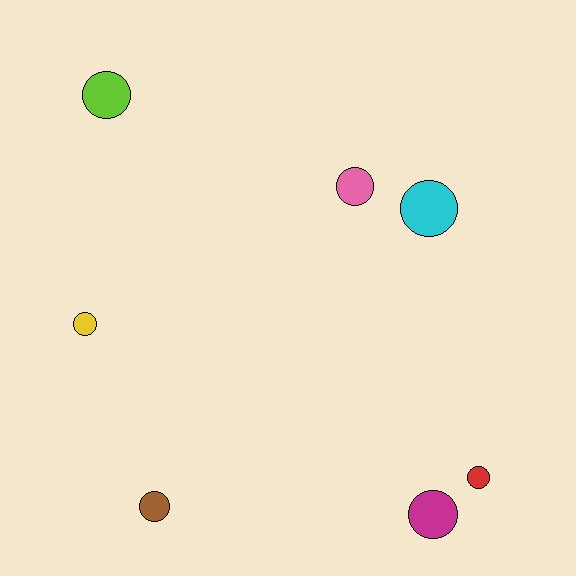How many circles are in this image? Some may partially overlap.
There are 7 circles.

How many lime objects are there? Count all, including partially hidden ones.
There is 1 lime object.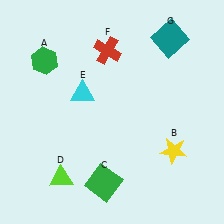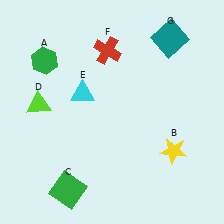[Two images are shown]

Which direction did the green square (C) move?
The green square (C) moved left.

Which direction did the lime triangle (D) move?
The lime triangle (D) moved up.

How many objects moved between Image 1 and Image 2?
2 objects moved between the two images.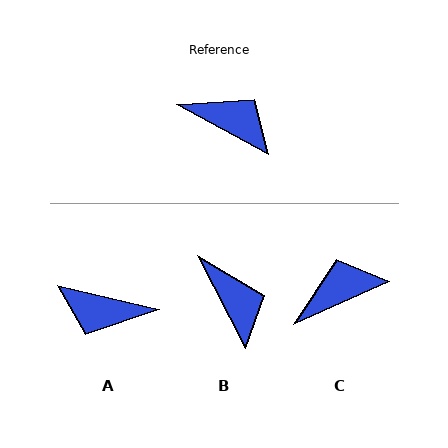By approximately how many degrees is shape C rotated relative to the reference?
Approximately 53 degrees counter-clockwise.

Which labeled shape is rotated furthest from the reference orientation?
A, about 165 degrees away.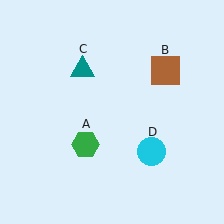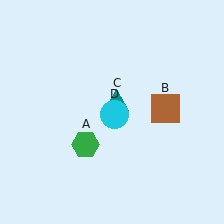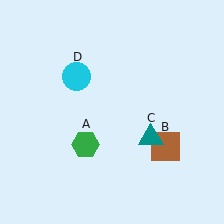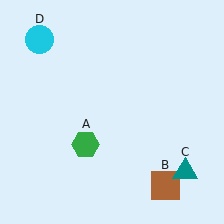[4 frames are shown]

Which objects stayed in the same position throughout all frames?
Green hexagon (object A) remained stationary.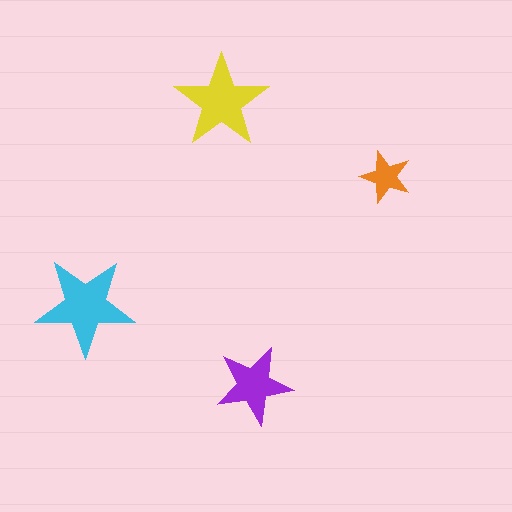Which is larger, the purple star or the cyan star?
The cyan one.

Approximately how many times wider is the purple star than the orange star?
About 1.5 times wider.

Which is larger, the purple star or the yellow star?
The yellow one.